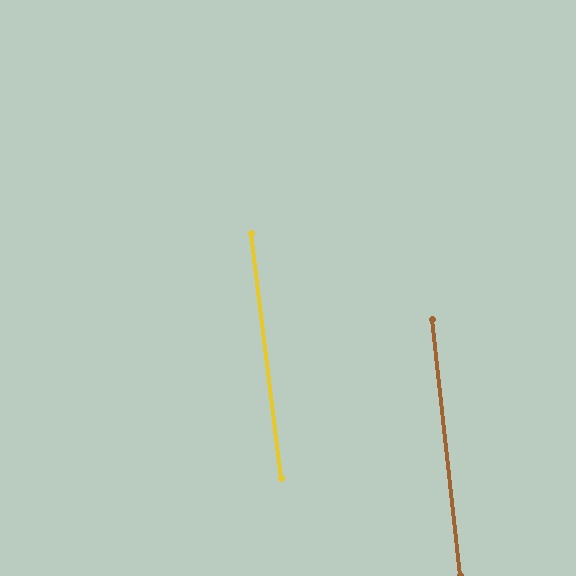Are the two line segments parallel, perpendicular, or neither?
Parallel — their directions differ by only 0.9°.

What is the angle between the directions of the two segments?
Approximately 1 degree.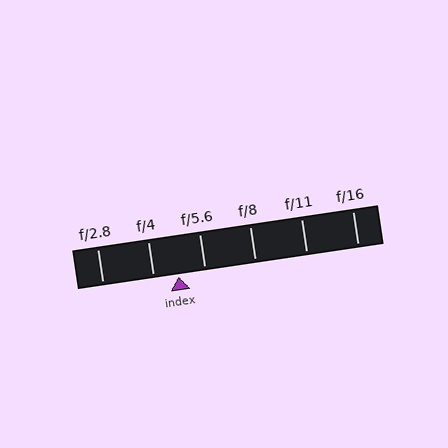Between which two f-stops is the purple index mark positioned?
The index mark is between f/4 and f/5.6.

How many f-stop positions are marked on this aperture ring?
There are 6 f-stop positions marked.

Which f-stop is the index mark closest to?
The index mark is closest to f/4.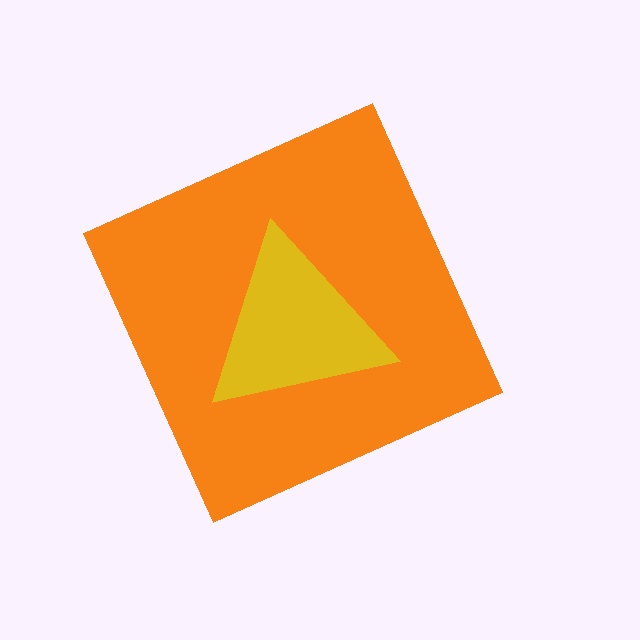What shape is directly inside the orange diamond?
The yellow triangle.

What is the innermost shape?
The yellow triangle.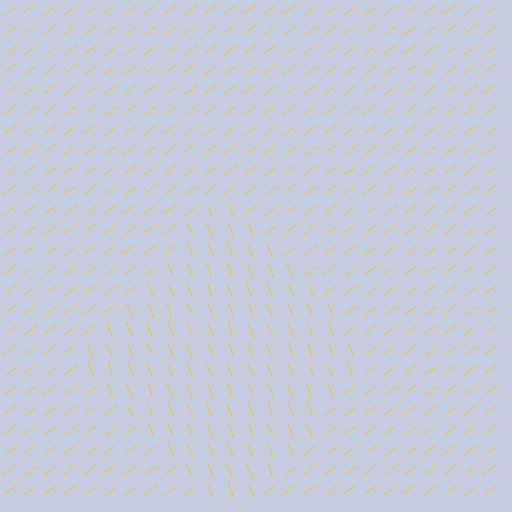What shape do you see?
I see a diamond.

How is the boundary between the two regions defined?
The boundary is defined purely by a change in line orientation (approximately 75 degrees difference). All lines are the same color and thickness.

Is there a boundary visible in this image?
Yes, there is a texture boundary formed by a change in line orientation.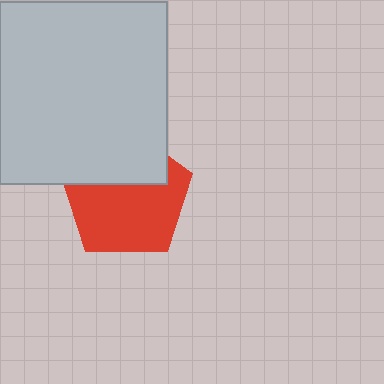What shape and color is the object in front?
The object in front is a light gray rectangle.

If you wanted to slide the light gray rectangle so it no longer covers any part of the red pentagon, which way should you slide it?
Slide it up — that is the most direct way to separate the two shapes.